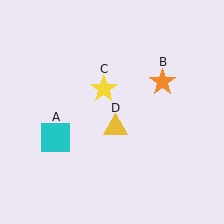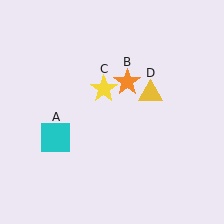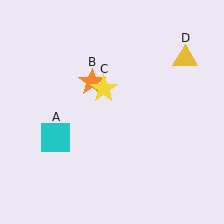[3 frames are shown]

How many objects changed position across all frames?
2 objects changed position: orange star (object B), yellow triangle (object D).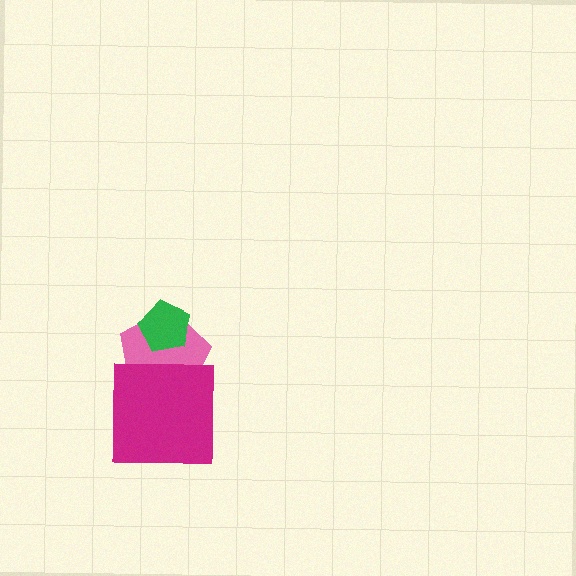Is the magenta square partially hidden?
No, no other shape covers it.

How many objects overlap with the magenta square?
1 object overlaps with the magenta square.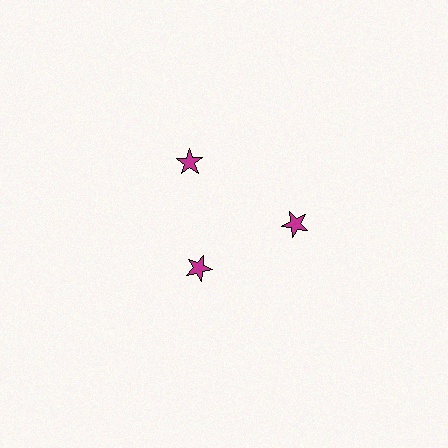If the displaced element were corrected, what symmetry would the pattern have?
It would have 3-fold rotational symmetry — the pattern would map onto itself every 120 degrees.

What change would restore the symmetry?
The symmetry would be restored by moving it outward, back onto the ring so that all 3 stars sit at equal angles and equal distance from the center.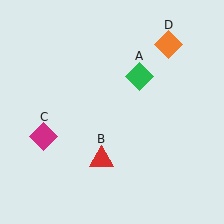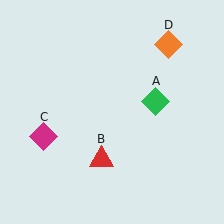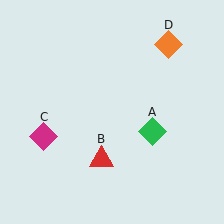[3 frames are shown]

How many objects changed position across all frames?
1 object changed position: green diamond (object A).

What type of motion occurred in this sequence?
The green diamond (object A) rotated clockwise around the center of the scene.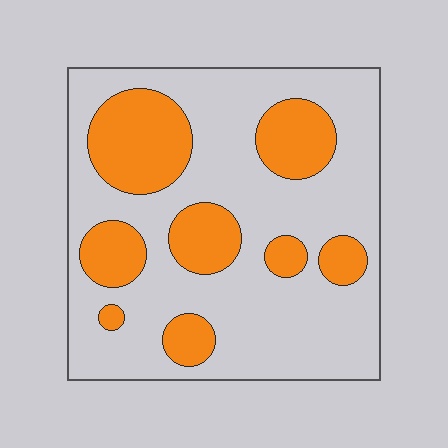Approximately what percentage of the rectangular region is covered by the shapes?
Approximately 30%.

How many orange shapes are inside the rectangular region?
8.